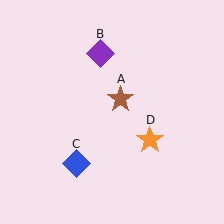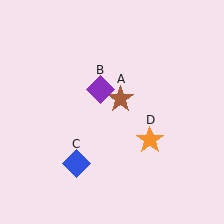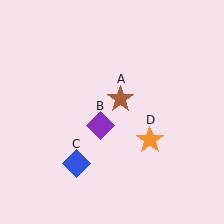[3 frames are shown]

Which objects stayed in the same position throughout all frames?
Brown star (object A) and blue diamond (object C) and orange star (object D) remained stationary.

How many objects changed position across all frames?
1 object changed position: purple diamond (object B).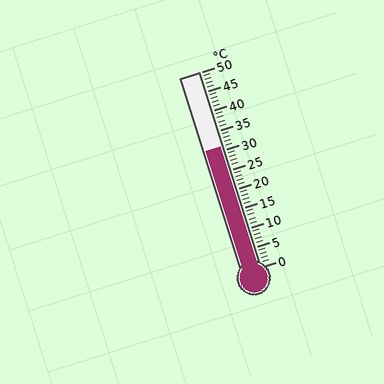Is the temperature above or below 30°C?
The temperature is above 30°C.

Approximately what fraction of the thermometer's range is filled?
The thermometer is filled to approximately 60% of its range.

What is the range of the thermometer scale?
The thermometer scale ranges from 0°C to 50°C.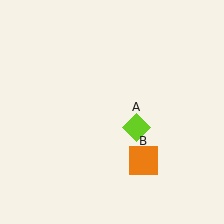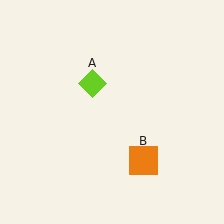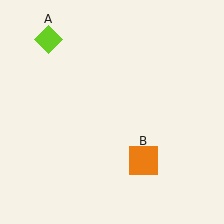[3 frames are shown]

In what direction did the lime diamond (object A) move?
The lime diamond (object A) moved up and to the left.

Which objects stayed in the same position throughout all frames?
Orange square (object B) remained stationary.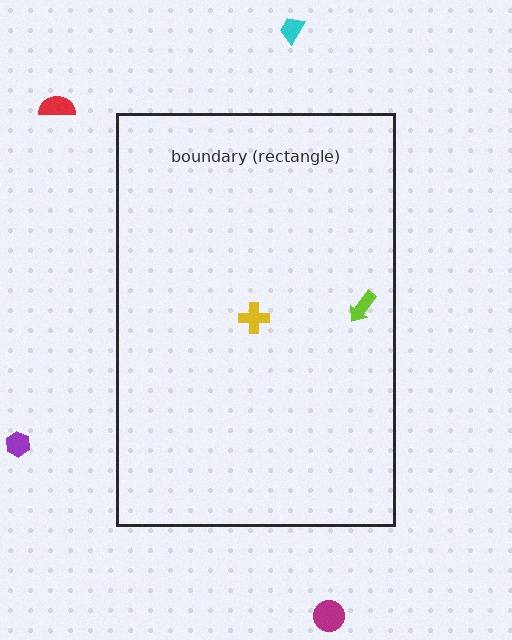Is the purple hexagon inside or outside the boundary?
Outside.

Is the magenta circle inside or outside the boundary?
Outside.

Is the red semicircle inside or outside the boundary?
Outside.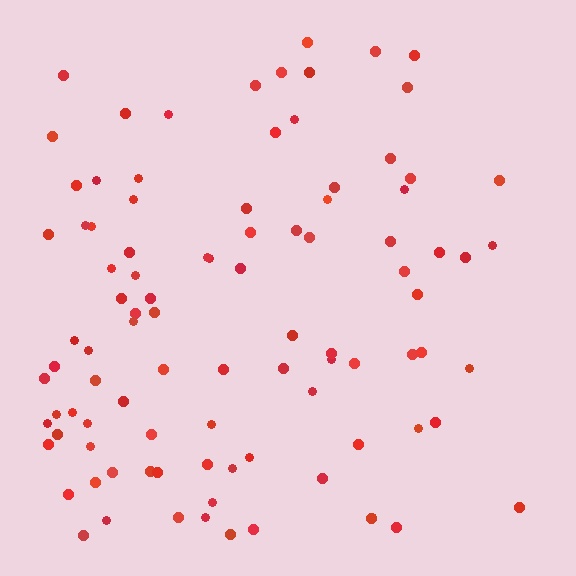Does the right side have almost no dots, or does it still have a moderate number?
Still a moderate number, just noticeably fewer than the left.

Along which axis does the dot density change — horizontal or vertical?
Horizontal.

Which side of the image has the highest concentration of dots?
The left.